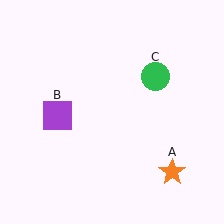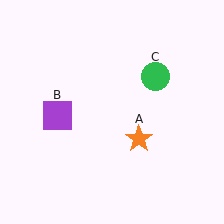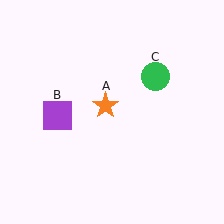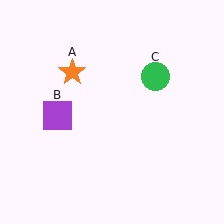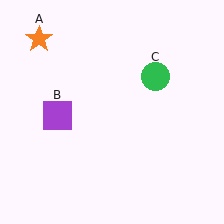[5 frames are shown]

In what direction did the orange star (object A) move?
The orange star (object A) moved up and to the left.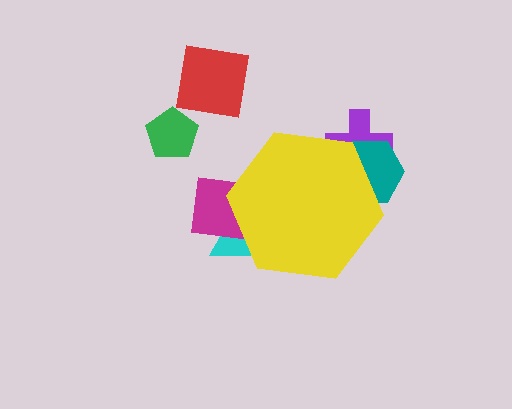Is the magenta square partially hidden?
Yes, the magenta square is partially hidden behind the yellow hexagon.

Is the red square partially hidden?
No, the red square is fully visible.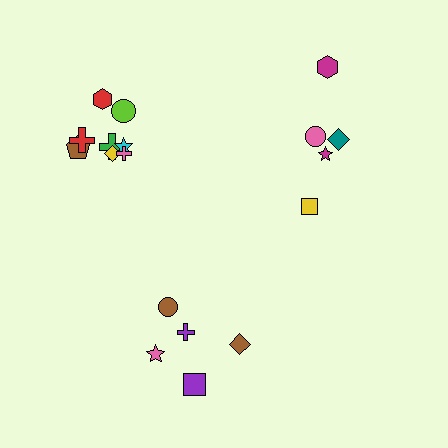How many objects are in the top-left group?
There are 8 objects.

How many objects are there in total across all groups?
There are 18 objects.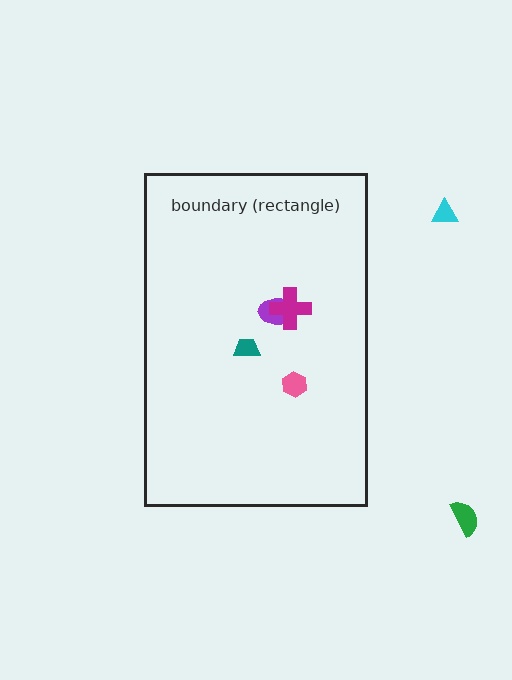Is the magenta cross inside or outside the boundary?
Inside.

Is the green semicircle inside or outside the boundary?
Outside.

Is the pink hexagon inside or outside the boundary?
Inside.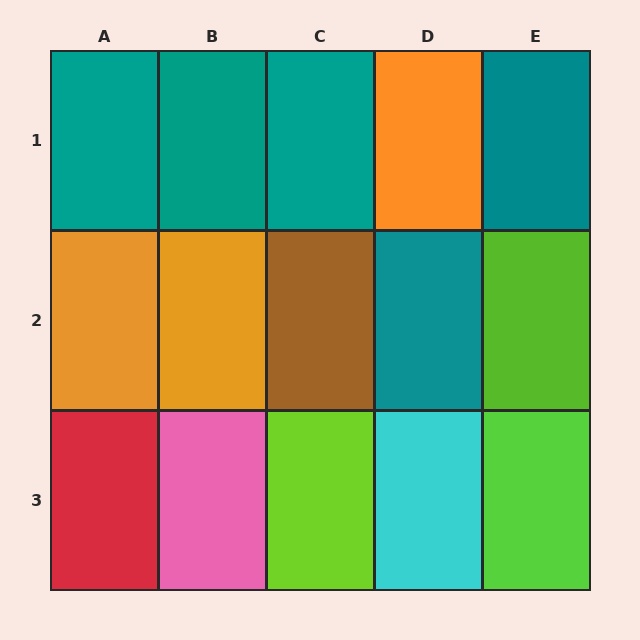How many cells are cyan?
1 cell is cyan.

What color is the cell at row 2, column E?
Lime.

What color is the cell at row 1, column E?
Teal.